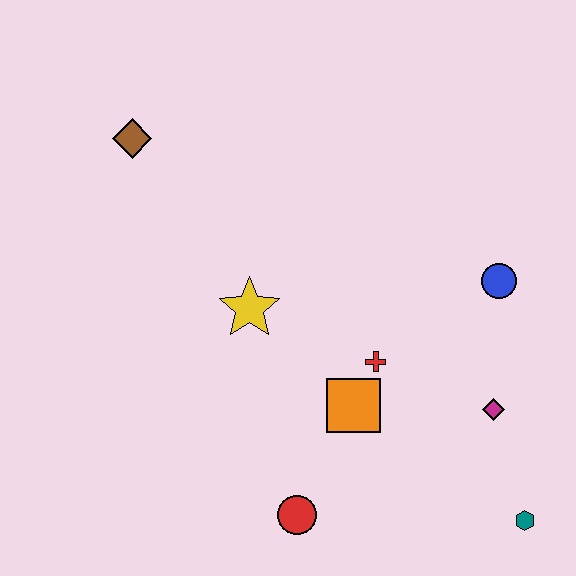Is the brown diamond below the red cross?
No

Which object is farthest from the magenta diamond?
The brown diamond is farthest from the magenta diamond.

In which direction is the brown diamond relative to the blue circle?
The brown diamond is to the left of the blue circle.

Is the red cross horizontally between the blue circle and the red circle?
Yes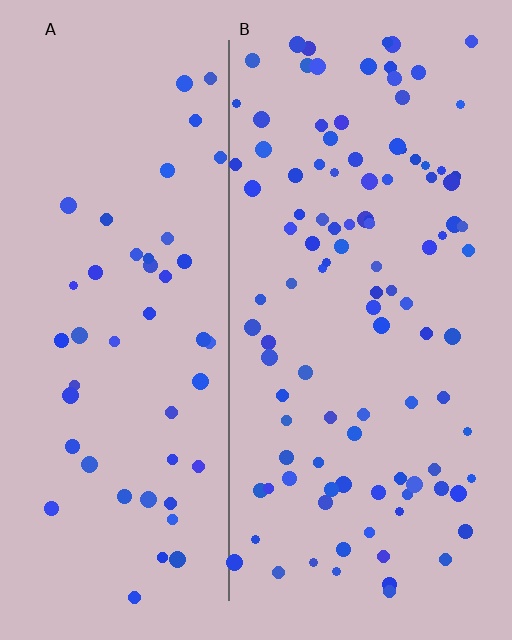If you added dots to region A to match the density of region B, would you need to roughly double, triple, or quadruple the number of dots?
Approximately double.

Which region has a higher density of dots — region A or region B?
B (the right).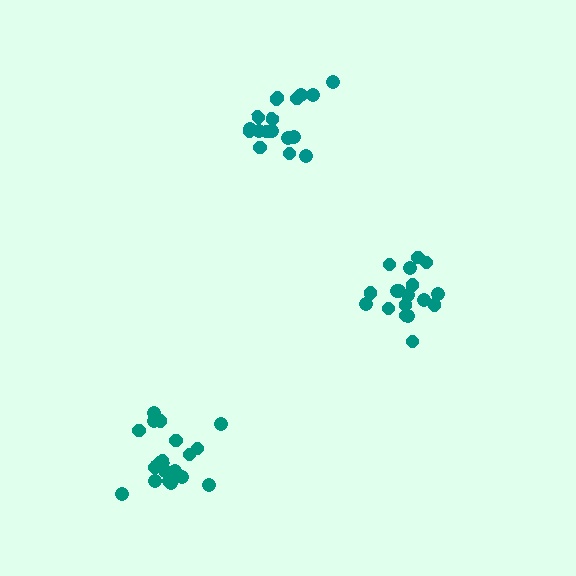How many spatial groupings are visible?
There are 3 spatial groupings.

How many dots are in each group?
Group 1: 19 dots, Group 2: 18 dots, Group 3: 18 dots (55 total).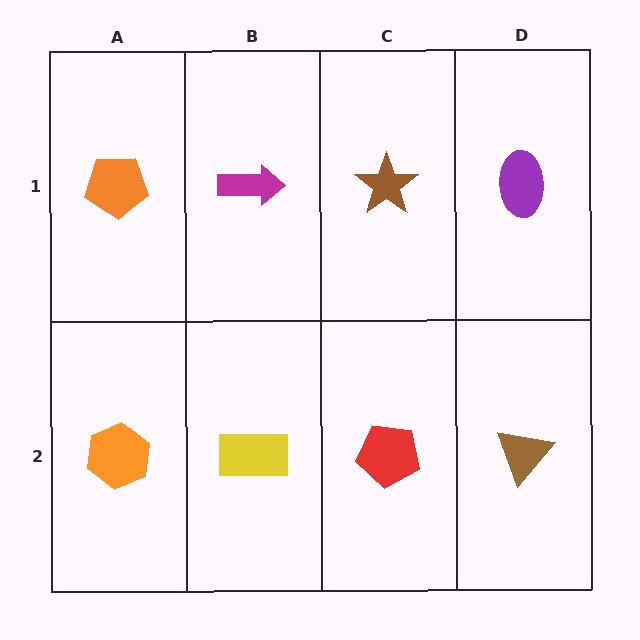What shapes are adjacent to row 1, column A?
An orange hexagon (row 2, column A), a magenta arrow (row 1, column B).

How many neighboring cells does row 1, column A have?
2.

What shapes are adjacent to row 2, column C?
A brown star (row 1, column C), a yellow rectangle (row 2, column B), a brown triangle (row 2, column D).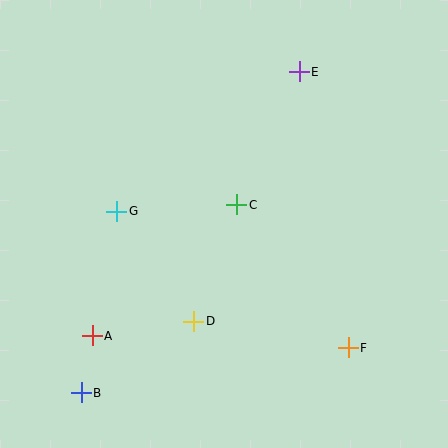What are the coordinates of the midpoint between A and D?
The midpoint between A and D is at (143, 329).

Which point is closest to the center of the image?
Point C at (237, 205) is closest to the center.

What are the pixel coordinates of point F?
Point F is at (348, 348).